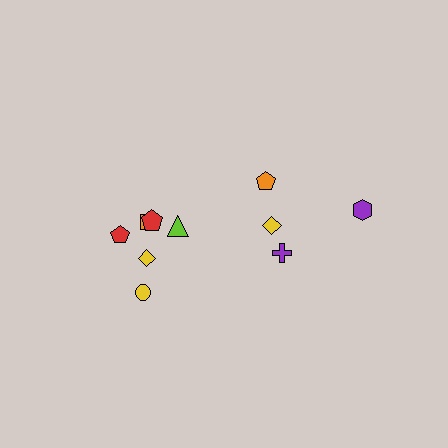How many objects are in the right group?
There are 4 objects.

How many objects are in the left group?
There are 6 objects.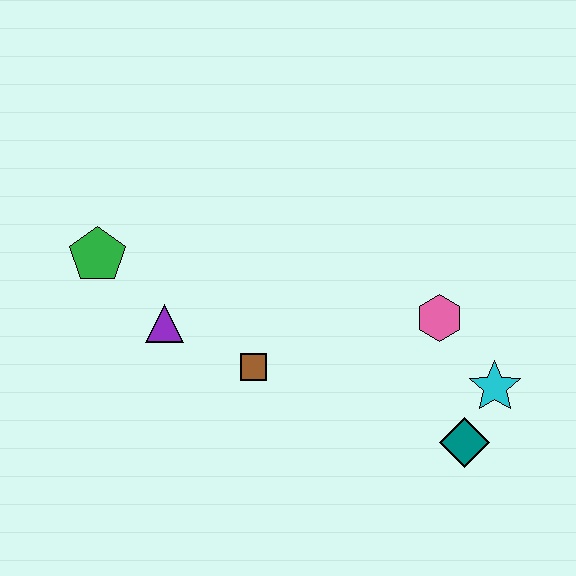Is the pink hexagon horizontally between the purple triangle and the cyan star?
Yes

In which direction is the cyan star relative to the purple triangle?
The cyan star is to the right of the purple triangle.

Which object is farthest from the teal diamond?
The green pentagon is farthest from the teal diamond.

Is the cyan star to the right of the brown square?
Yes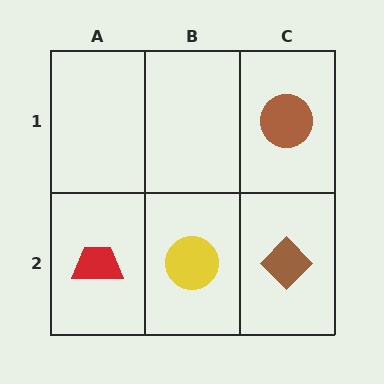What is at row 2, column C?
A brown diamond.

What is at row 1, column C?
A brown circle.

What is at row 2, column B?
A yellow circle.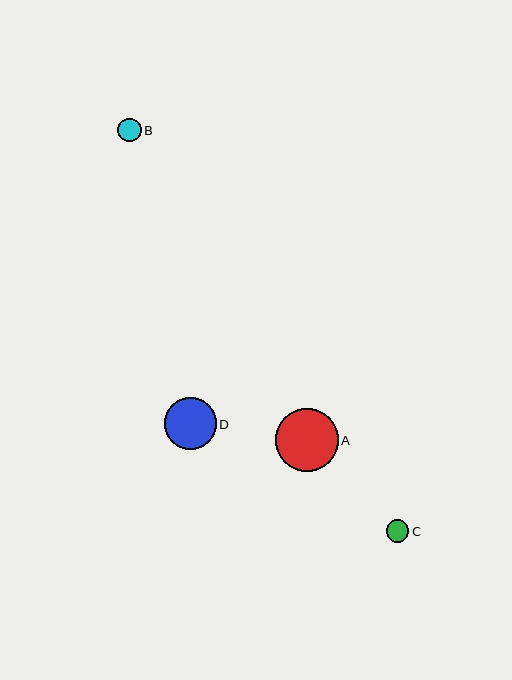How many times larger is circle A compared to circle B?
Circle A is approximately 2.7 times the size of circle B.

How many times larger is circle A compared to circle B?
Circle A is approximately 2.7 times the size of circle B.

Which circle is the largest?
Circle A is the largest with a size of approximately 63 pixels.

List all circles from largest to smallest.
From largest to smallest: A, D, B, C.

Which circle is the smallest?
Circle C is the smallest with a size of approximately 23 pixels.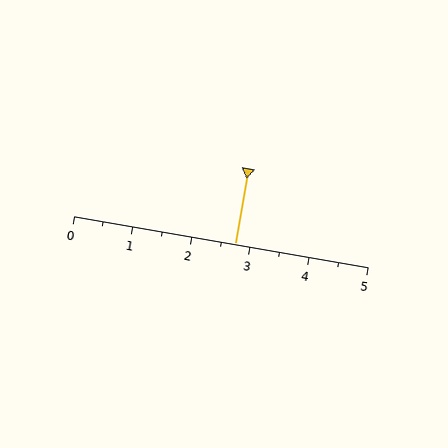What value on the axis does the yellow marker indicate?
The marker indicates approximately 2.8.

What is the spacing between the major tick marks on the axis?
The major ticks are spaced 1 apart.